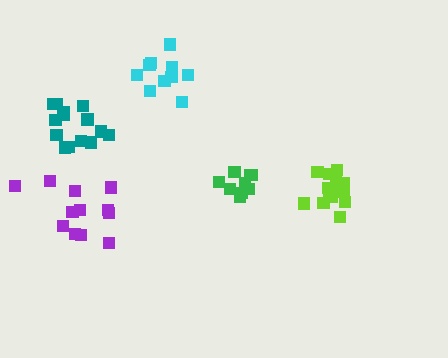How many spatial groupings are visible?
There are 5 spatial groupings.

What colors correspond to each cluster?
The clusters are colored: cyan, teal, purple, lime, green.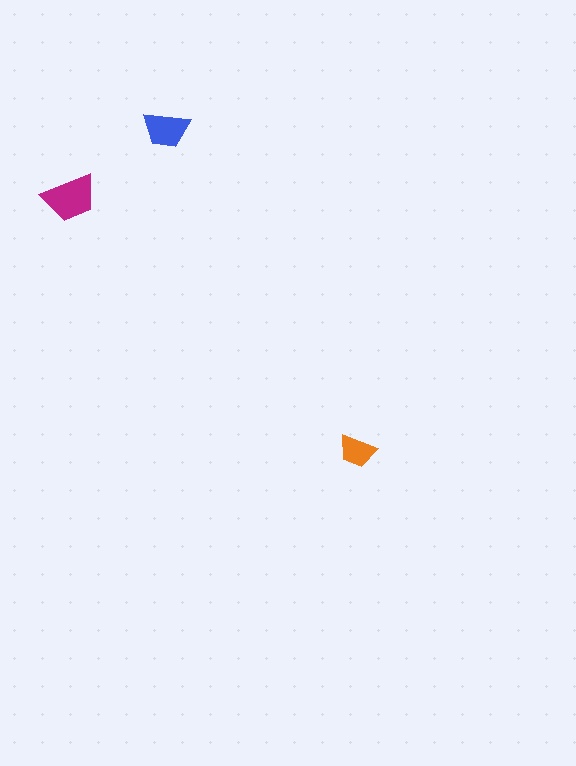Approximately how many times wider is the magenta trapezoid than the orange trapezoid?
About 1.5 times wider.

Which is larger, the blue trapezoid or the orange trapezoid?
The blue one.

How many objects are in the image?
There are 3 objects in the image.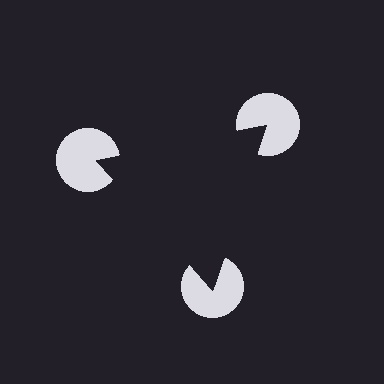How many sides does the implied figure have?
3 sides.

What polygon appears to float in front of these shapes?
An illusory triangle — its edges are inferred from the aligned wedge cuts in the pac-man discs, not physically drawn.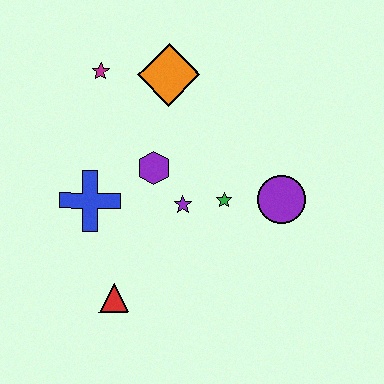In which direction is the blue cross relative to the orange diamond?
The blue cross is below the orange diamond.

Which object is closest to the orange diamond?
The magenta star is closest to the orange diamond.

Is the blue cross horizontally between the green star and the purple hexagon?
No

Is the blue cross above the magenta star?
No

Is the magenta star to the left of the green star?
Yes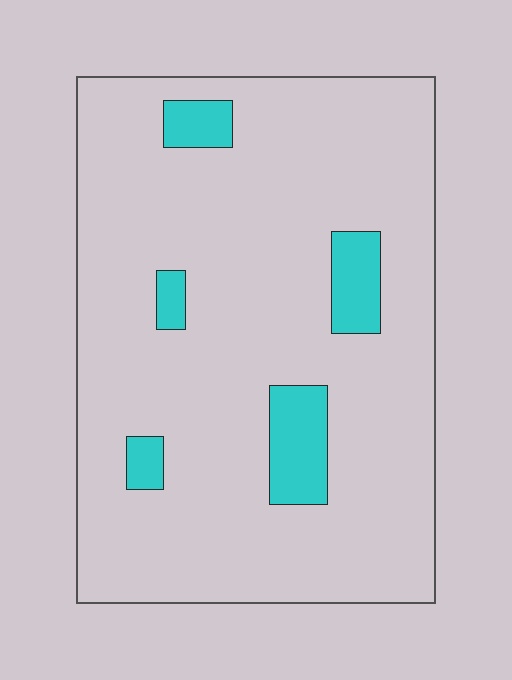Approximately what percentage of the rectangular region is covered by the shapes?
Approximately 10%.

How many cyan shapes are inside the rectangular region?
5.